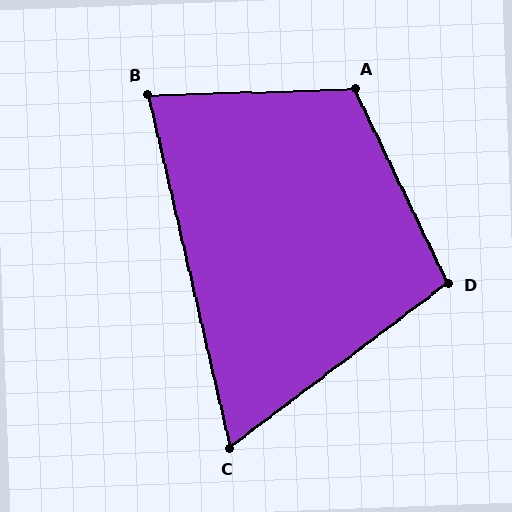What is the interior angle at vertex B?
Approximately 79 degrees (acute).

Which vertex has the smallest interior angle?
C, at approximately 66 degrees.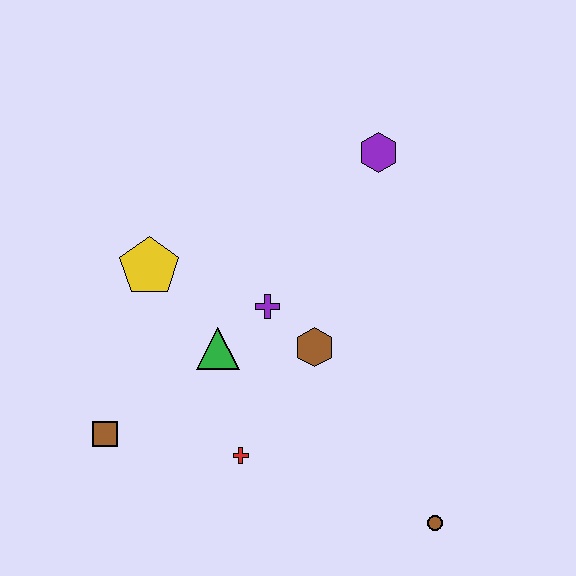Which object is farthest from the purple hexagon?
The brown square is farthest from the purple hexagon.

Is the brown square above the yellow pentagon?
No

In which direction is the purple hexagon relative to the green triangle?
The purple hexagon is above the green triangle.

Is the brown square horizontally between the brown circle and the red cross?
No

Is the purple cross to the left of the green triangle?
No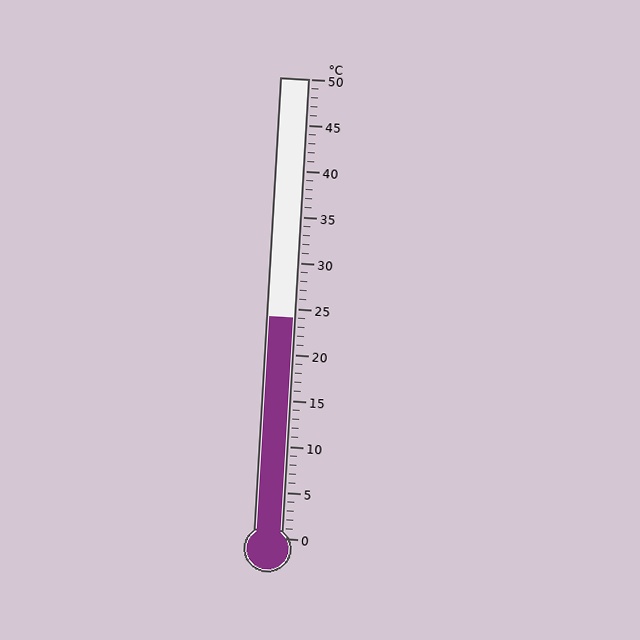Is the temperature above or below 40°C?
The temperature is below 40°C.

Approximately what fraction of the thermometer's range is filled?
The thermometer is filled to approximately 50% of its range.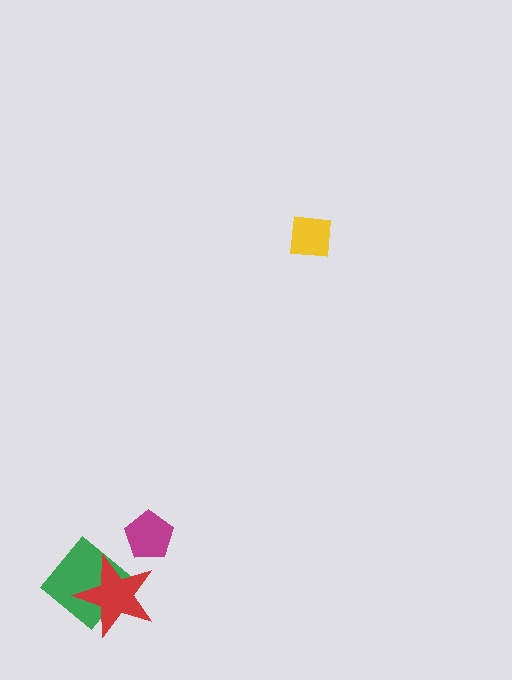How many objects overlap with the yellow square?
0 objects overlap with the yellow square.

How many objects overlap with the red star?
1 object overlaps with the red star.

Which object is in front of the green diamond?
The red star is in front of the green diamond.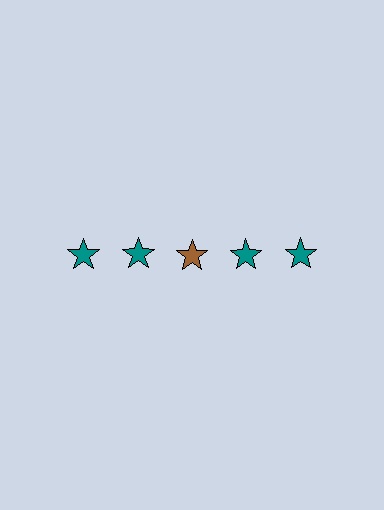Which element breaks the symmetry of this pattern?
The brown star in the top row, center column breaks the symmetry. All other shapes are teal stars.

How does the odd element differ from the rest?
It has a different color: brown instead of teal.